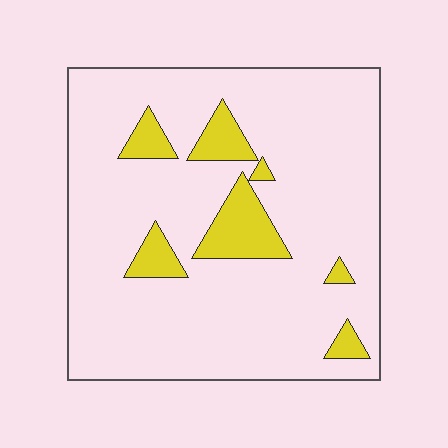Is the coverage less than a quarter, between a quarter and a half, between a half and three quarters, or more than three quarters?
Less than a quarter.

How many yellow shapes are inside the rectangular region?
7.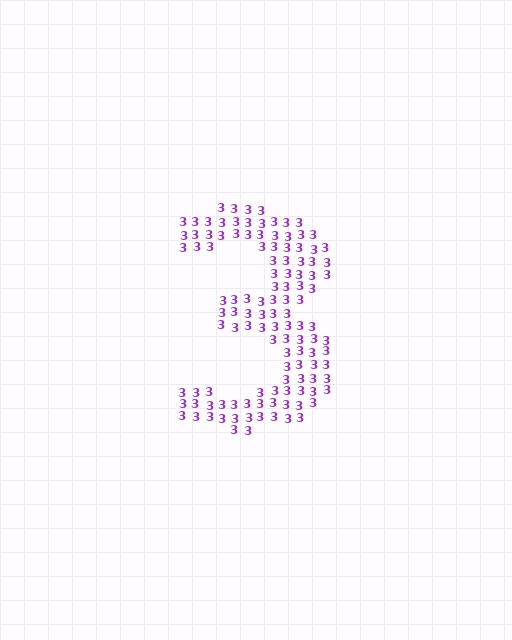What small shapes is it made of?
It is made of small digit 3's.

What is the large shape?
The large shape is the digit 3.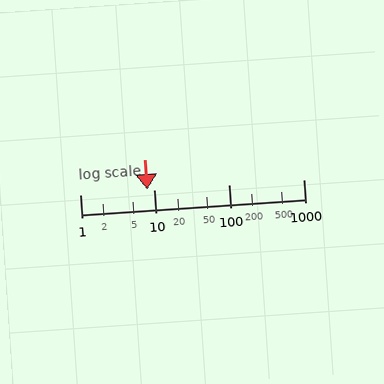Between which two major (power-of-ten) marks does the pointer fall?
The pointer is between 1 and 10.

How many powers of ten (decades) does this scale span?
The scale spans 3 decades, from 1 to 1000.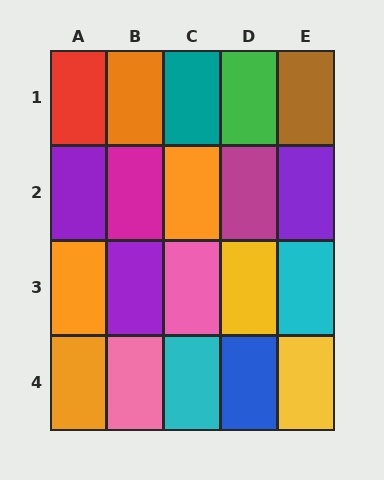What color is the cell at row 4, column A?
Orange.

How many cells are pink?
2 cells are pink.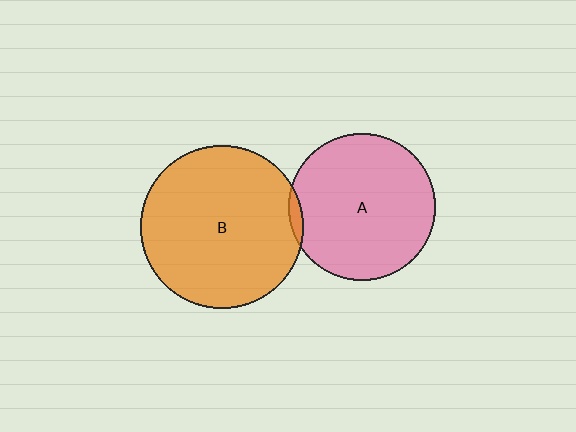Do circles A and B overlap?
Yes.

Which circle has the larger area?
Circle B (orange).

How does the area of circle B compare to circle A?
Approximately 1.2 times.